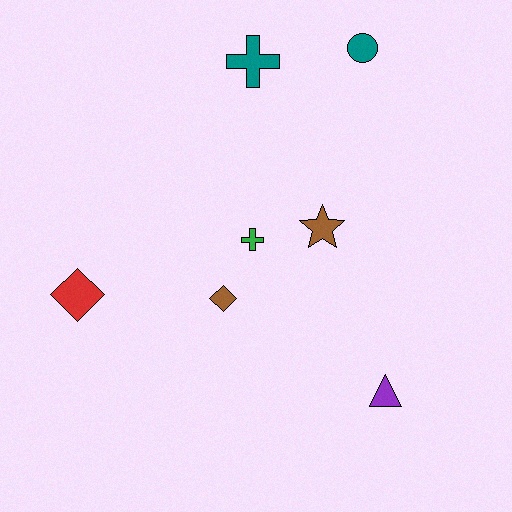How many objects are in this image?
There are 7 objects.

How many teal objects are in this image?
There are 2 teal objects.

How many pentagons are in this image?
There are no pentagons.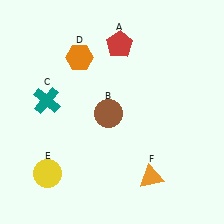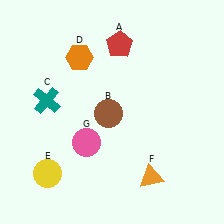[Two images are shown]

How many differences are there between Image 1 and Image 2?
There is 1 difference between the two images.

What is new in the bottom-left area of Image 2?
A pink circle (G) was added in the bottom-left area of Image 2.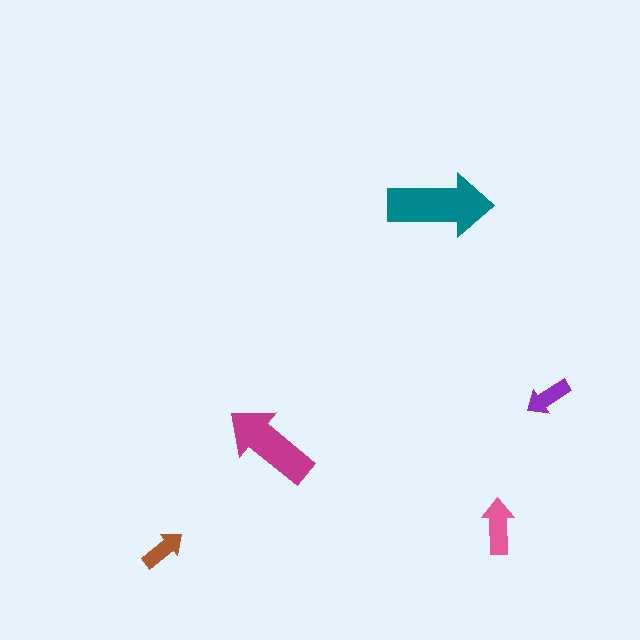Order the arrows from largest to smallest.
the teal one, the magenta one, the pink one, the purple one, the brown one.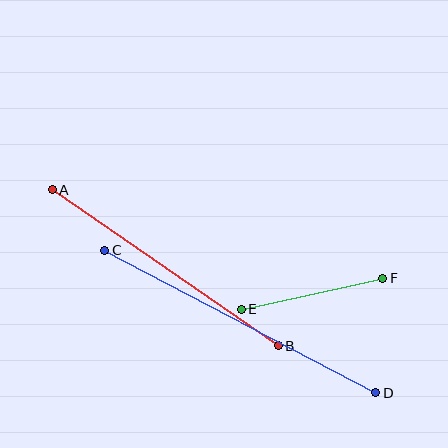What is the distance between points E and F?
The distance is approximately 145 pixels.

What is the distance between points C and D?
The distance is approximately 306 pixels.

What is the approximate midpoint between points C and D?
The midpoint is at approximately (240, 322) pixels.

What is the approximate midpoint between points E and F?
The midpoint is at approximately (312, 294) pixels.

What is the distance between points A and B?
The distance is approximately 275 pixels.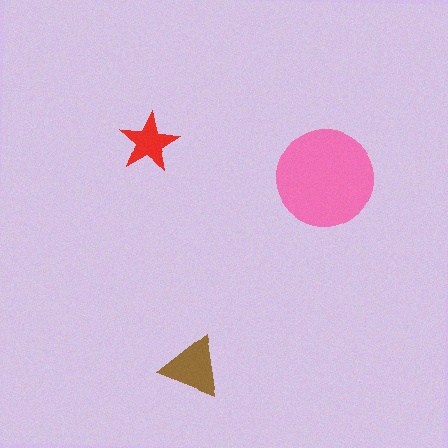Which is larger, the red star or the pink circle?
The pink circle.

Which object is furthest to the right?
The pink circle is rightmost.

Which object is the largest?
The pink circle.